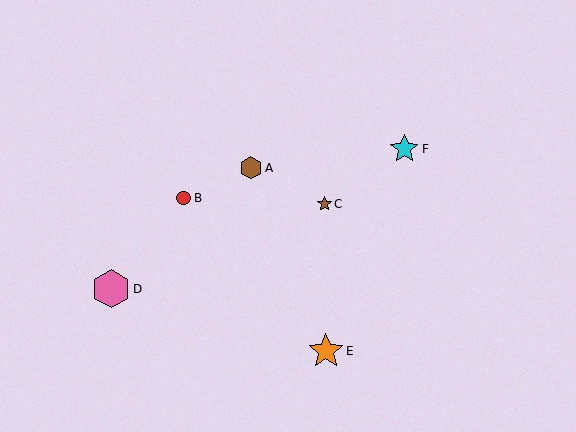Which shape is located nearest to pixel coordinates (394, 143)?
The cyan star (labeled F) at (404, 149) is nearest to that location.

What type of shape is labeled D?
Shape D is a pink hexagon.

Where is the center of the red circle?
The center of the red circle is at (184, 198).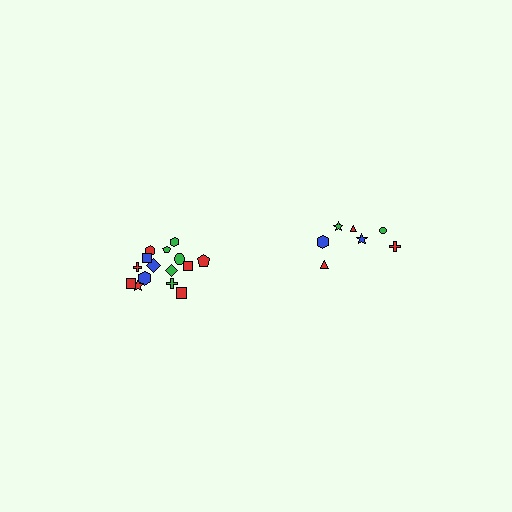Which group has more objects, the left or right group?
The left group.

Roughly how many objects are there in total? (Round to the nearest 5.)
Roughly 20 objects in total.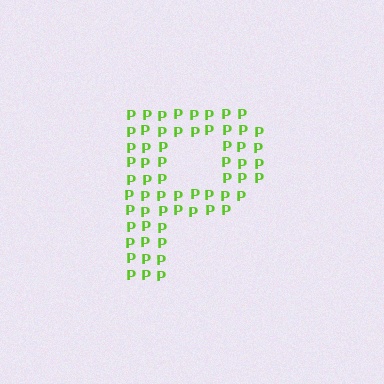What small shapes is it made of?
It is made of small letter P's.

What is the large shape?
The large shape is the letter P.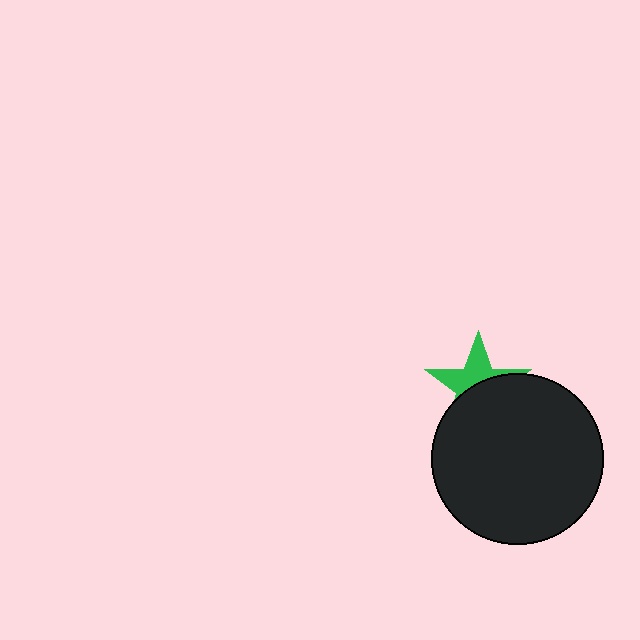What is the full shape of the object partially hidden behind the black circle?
The partially hidden object is a green star.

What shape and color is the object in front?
The object in front is a black circle.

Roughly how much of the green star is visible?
A small part of it is visible (roughly 45%).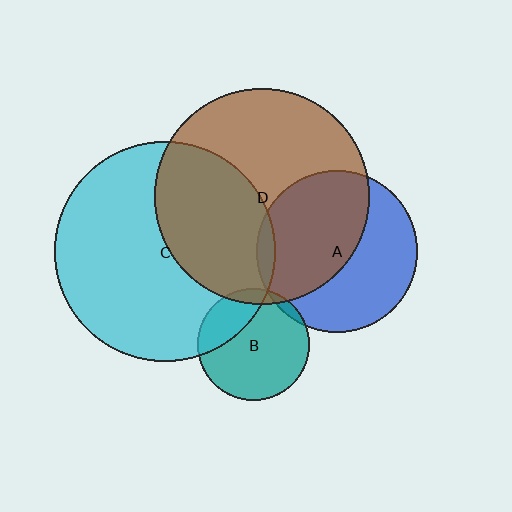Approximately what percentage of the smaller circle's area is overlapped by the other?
Approximately 40%.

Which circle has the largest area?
Circle C (cyan).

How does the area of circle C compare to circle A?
Approximately 1.9 times.